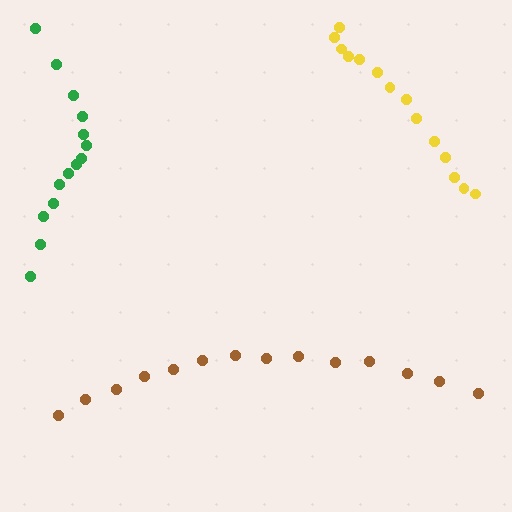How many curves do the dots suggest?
There are 3 distinct paths.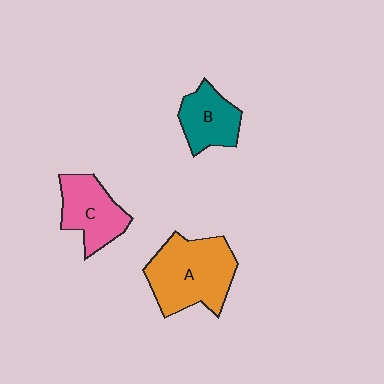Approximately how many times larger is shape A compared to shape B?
Approximately 1.8 times.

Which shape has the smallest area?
Shape B (teal).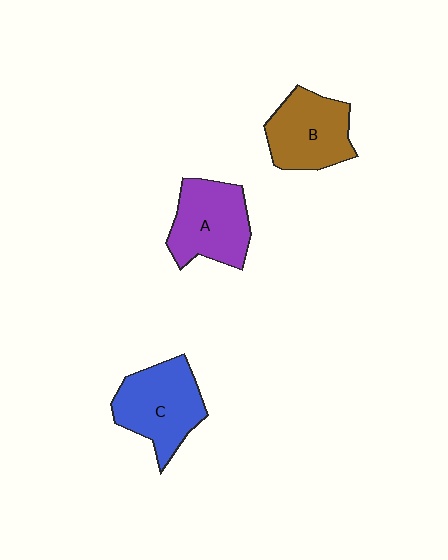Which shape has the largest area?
Shape C (blue).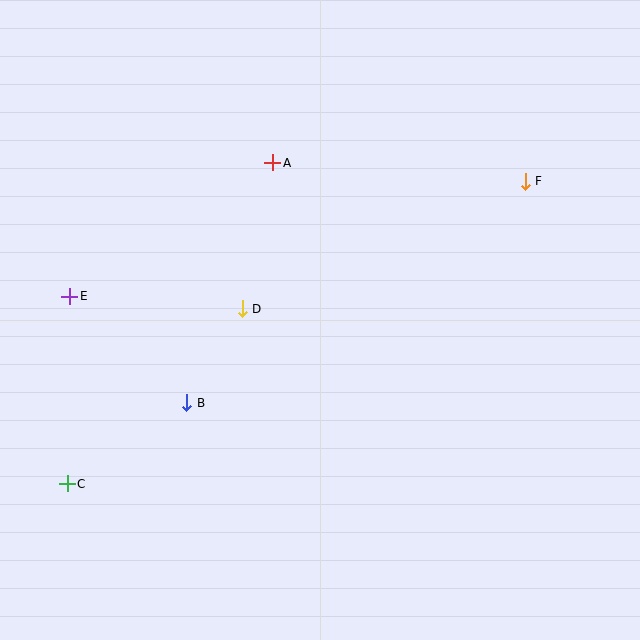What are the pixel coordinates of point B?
Point B is at (187, 403).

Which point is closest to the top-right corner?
Point F is closest to the top-right corner.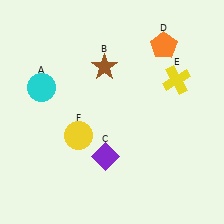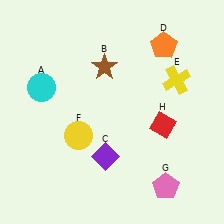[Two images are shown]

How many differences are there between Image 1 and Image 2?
There are 2 differences between the two images.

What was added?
A pink pentagon (G), a red diamond (H) were added in Image 2.